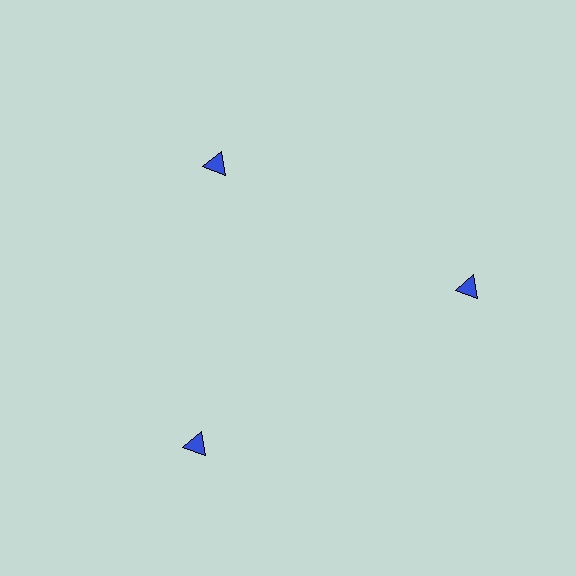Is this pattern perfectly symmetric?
No. The 3 blue triangles are arranged in a ring, but one element near the 11 o'clock position is pulled inward toward the center, breaking the 3-fold rotational symmetry.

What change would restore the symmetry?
The symmetry would be restored by moving it outward, back onto the ring so that all 3 triangles sit at equal angles and equal distance from the center.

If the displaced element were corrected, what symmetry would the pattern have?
It would have 3-fold rotational symmetry — the pattern would map onto itself every 120 degrees.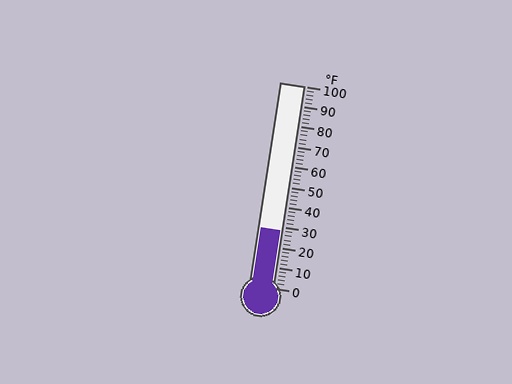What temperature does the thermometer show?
The thermometer shows approximately 28°F.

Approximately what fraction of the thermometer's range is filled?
The thermometer is filled to approximately 30% of its range.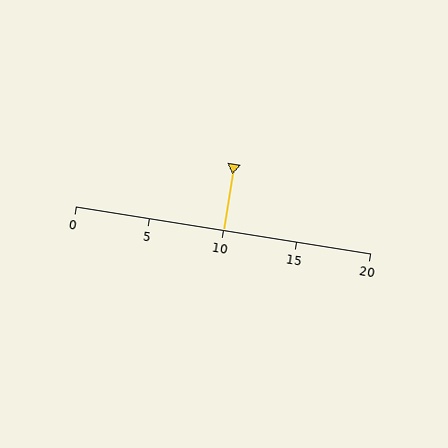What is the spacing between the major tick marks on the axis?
The major ticks are spaced 5 apart.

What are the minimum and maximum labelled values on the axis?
The axis runs from 0 to 20.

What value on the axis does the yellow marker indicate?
The marker indicates approximately 10.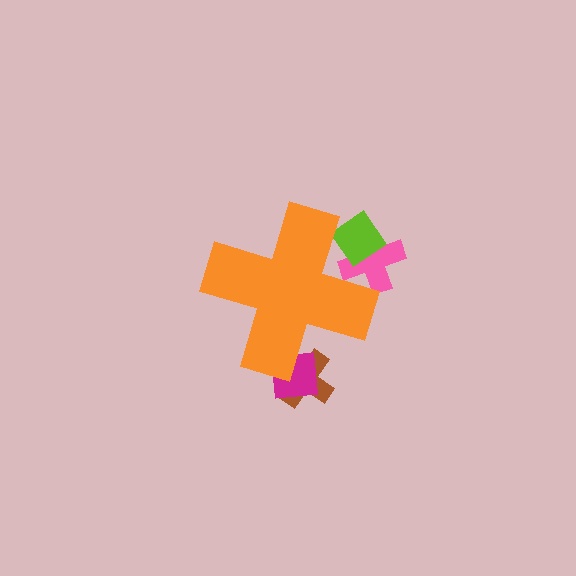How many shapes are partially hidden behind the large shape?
4 shapes are partially hidden.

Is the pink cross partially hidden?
Yes, the pink cross is partially hidden behind the orange cross.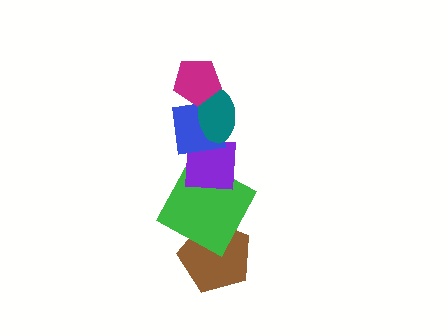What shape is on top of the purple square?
The blue square is on top of the purple square.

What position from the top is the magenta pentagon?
The magenta pentagon is 1st from the top.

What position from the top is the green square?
The green square is 5th from the top.